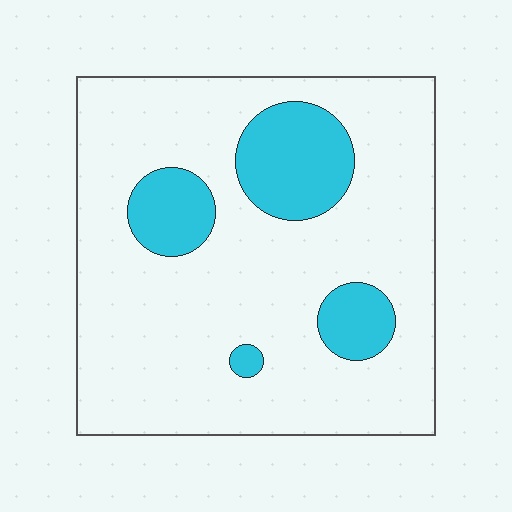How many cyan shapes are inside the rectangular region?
4.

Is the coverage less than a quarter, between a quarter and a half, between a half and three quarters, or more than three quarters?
Less than a quarter.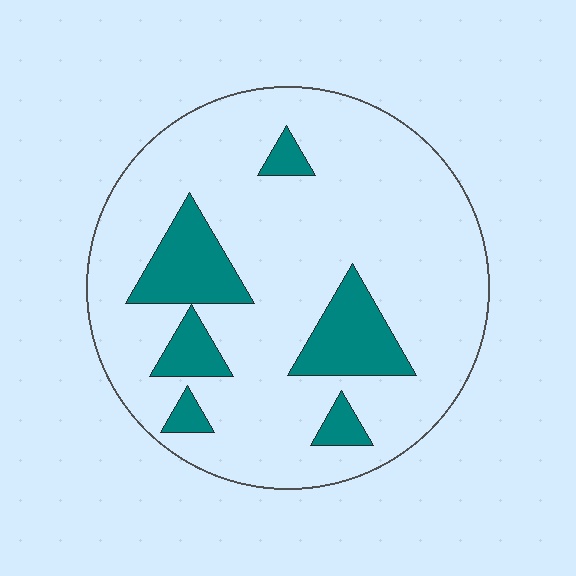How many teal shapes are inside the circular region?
6.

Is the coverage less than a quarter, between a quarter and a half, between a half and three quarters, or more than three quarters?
Less than a quarter.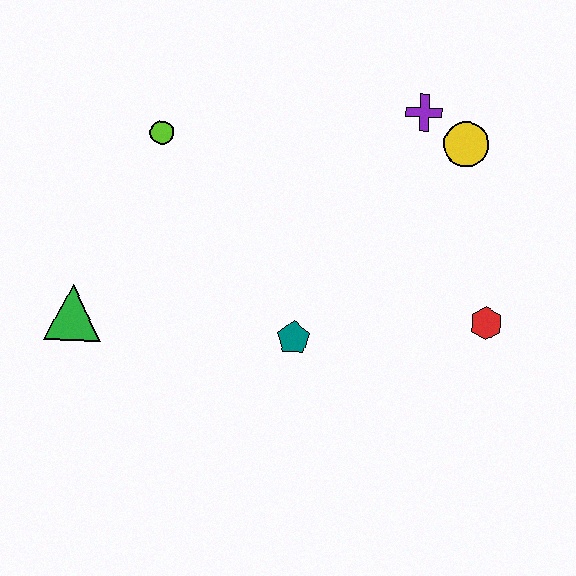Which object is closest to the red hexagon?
The yellow circle is closest to the red hexagon.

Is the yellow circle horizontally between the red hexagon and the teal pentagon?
Yes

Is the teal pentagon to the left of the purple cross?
Yes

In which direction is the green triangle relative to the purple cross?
The green triangle is to the left of the purple cross.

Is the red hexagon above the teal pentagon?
Yes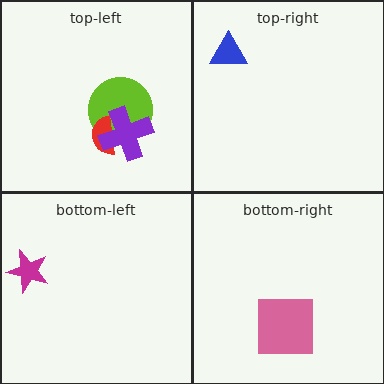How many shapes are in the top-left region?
3.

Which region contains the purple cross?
The top-left region.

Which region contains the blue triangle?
The top-right region.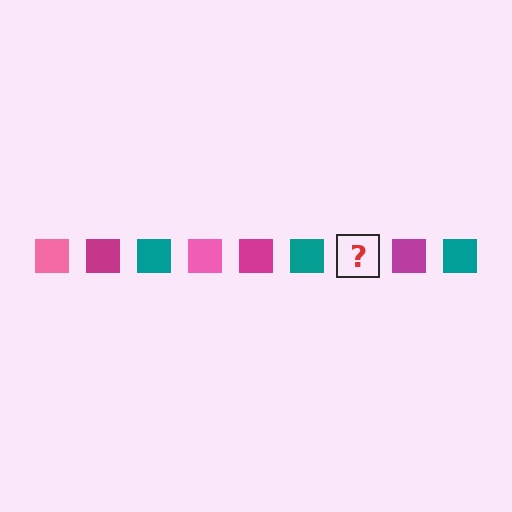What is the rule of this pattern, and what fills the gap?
The rule is that the pattern cycles through pink, magenta, teal squares. The gap should be filled with a pink square.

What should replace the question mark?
The question mark should be replaced with a pink square.